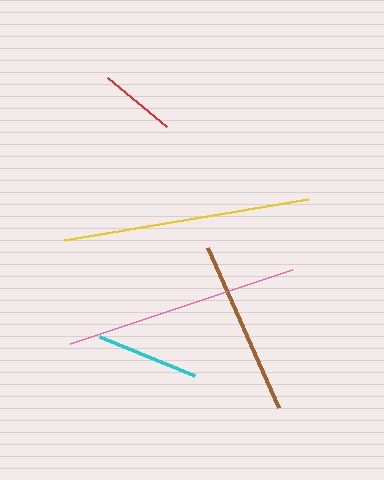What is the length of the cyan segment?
The cyan segment is approximately 102 pixels long.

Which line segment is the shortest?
The red line is the shortest at approximately 77 pixels.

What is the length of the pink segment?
The pink segment is approximately 233 pixels long.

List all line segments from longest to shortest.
From longest to shortest: yellow, pink, brown, cyan, red.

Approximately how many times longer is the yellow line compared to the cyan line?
The yellow line is approximately 2.4 times the length of the cyan line.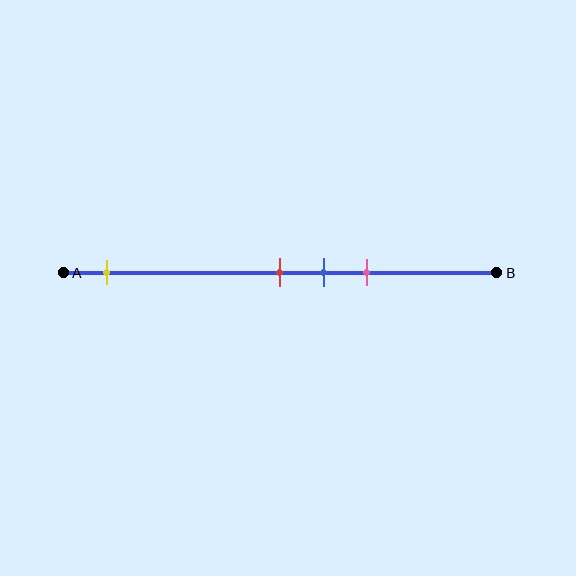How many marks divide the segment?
There are 4 marks dividing the segment.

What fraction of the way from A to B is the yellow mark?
The yellow mark is approximately 10% (0.1) of the way from A to B.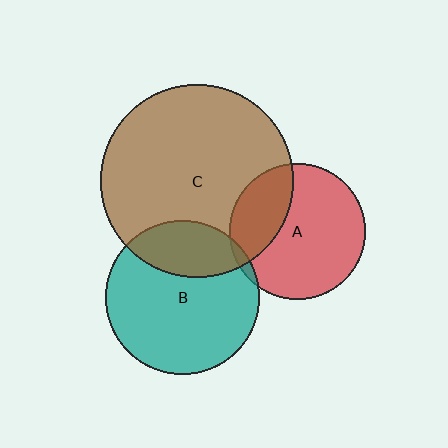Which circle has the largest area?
Circle C (brown).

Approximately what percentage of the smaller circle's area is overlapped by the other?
Approximately 25%.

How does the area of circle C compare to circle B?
Approximately 1.6 times.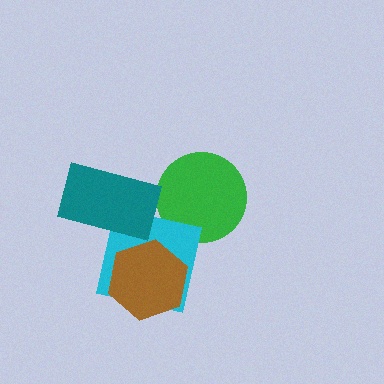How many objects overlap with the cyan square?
2 objects overlap with the cyan square.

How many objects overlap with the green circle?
0 objects overlap with the green circle.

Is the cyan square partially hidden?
Yes, it is partially covered by another shape.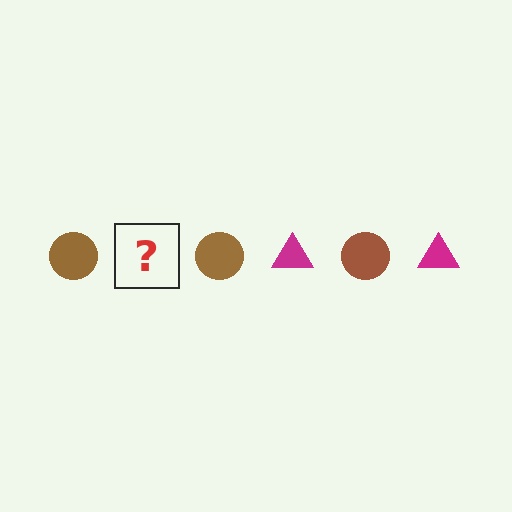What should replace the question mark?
The question mark should be replaced with a magenta triangle.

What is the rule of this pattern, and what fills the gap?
The rule is that the pattern alternates between brown circle and magenta triangle. The gap should be filled with a magenta triangle.